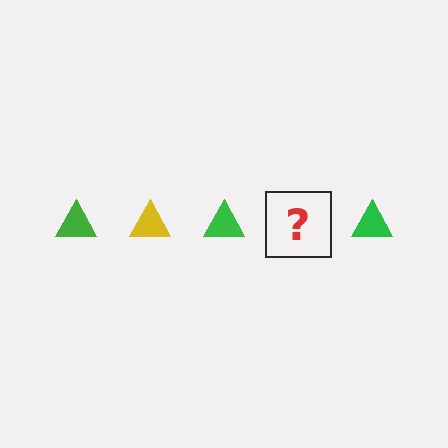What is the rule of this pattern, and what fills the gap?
The rule is that the pattern cycles through green, yellow triangles. The gap should be filled with a yellow triangle.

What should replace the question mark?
The question mark should be replaced with a yellow triangle.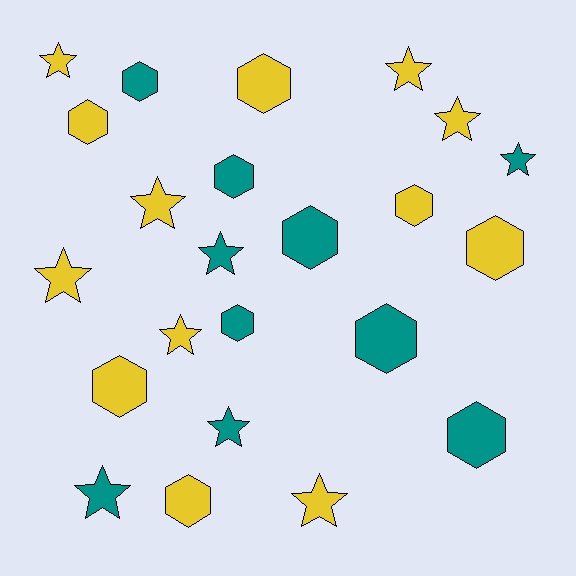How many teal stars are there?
There are 4 teal stars.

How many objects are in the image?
There are 23 objects.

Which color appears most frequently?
Yellow, with 13 objects.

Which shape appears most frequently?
Hexagon, with 12 objects.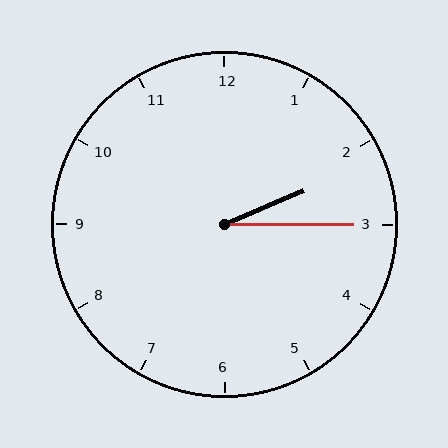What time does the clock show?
2:15.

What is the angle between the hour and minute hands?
Approximately 22 degrees.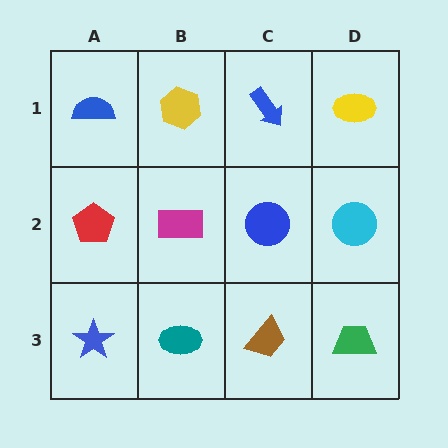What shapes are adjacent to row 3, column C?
A blue circle (row 2, column C), a teal ellipse (row 3, column B), a green trapezoid (row 3, column D).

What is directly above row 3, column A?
A red pentagon.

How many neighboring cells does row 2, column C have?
4.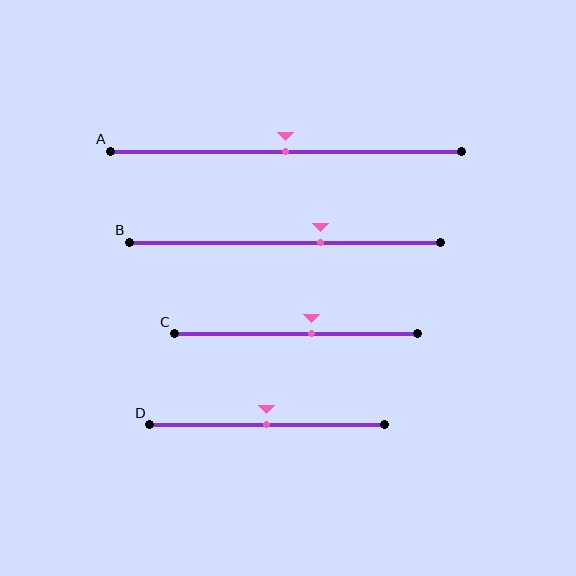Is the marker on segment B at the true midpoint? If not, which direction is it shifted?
No, the marker on segment B is shifted to the right by about 11% of the segment length.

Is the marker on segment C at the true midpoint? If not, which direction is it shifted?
No, the marker on segment C is shifted to the right by about 6% of the segment length.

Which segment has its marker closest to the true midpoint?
Segment A has its marker closest to the true midpoint.